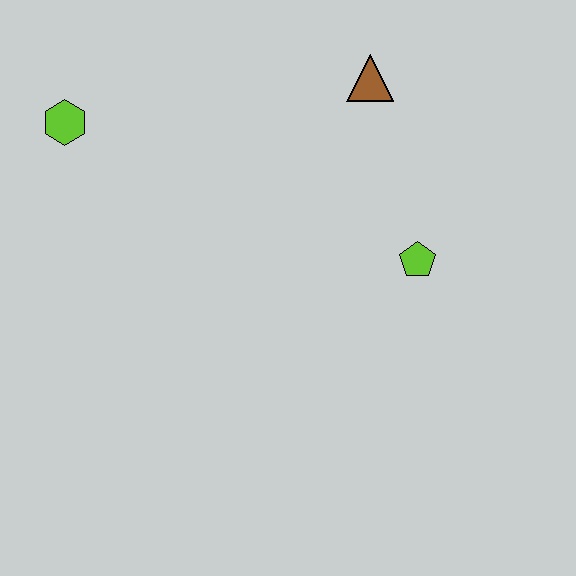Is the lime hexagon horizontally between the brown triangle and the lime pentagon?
No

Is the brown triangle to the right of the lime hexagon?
Yes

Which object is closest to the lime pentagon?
The brown triangle is closest to the lime pentagon.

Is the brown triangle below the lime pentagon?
No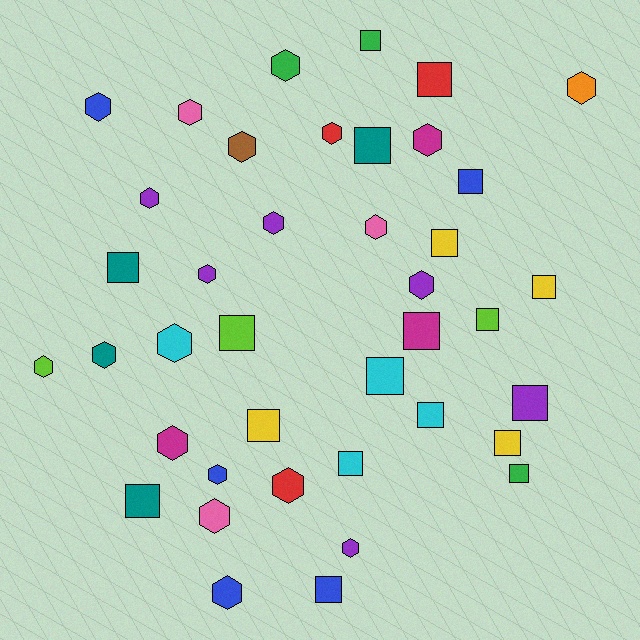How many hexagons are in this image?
There are 21 hexagons.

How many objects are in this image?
There are 40 objects.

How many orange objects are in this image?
There is 1 orange object.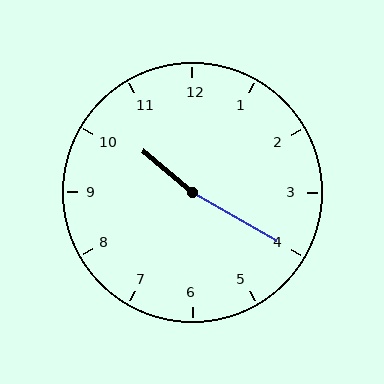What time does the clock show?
10:20.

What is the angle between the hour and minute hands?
Approximately 170 degrees.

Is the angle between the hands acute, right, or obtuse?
It is obtuse.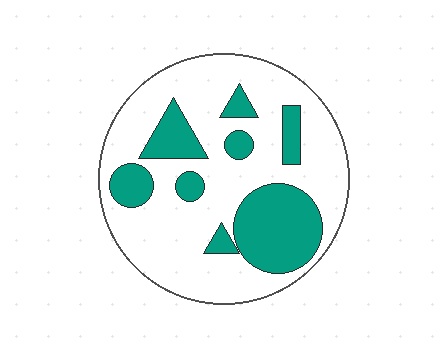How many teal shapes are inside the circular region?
8.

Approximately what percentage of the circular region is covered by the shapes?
Approximately 30%.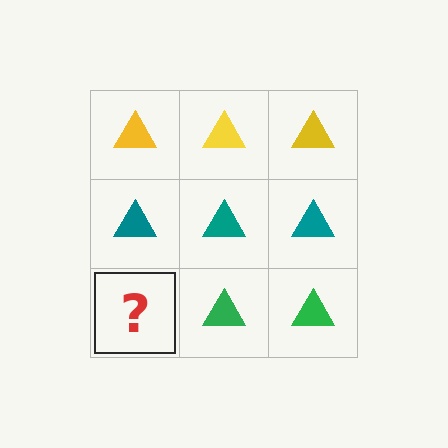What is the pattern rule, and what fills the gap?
The rule is that each row has a consistent color. The gap should be filled with a green triangle.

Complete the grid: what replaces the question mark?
The question mark should be replaced with a green triangle.